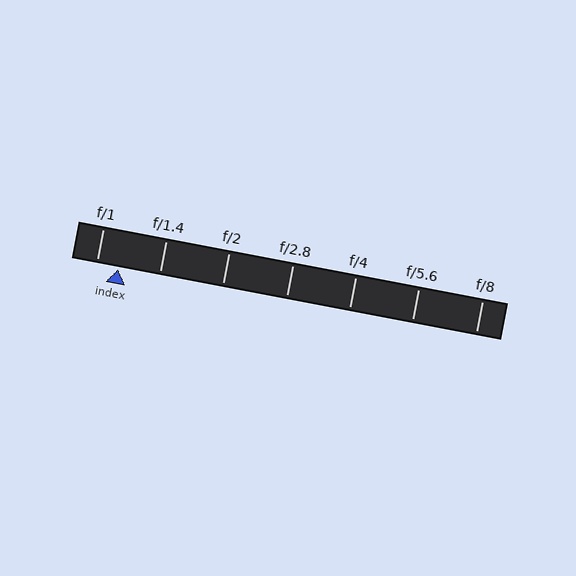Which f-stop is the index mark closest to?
The index mark is closest to f/1.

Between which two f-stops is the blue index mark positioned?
The index mark is between f/1 and f/1.4.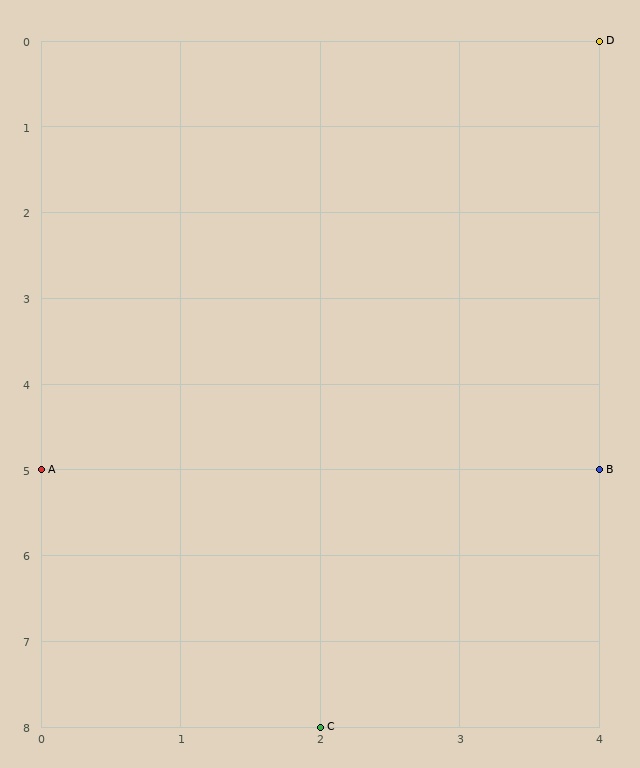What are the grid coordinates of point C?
Point C is at grid coordinates (2, 8).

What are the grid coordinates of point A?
Point A is at grid coordinates (0, 5).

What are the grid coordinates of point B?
Point B is at grid coordinates (4, 5).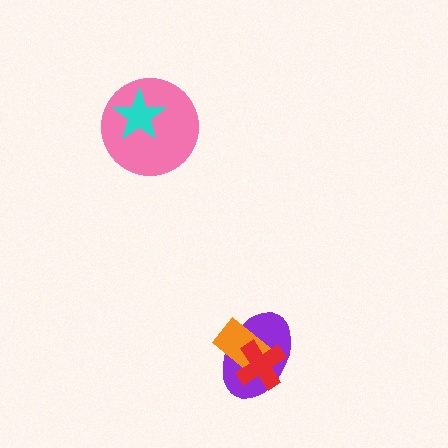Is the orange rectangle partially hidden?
Yes, it is partially covered by another shape.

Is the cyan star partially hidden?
No, no other shape covers it.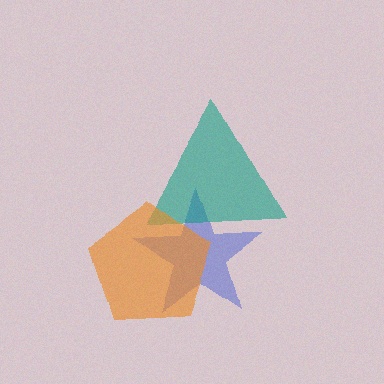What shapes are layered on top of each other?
The layered shapes are: a blue star, a teal triangle, an orange pentagon.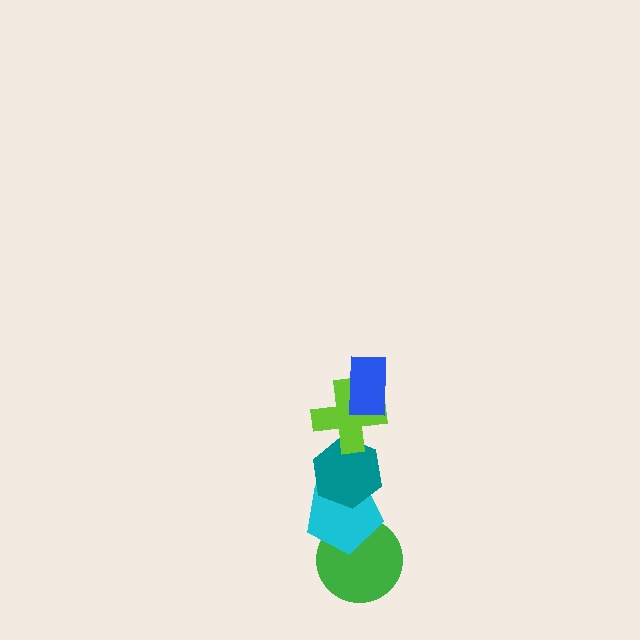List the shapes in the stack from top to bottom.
From top to bottom: the blue rectangle, the lime cross, the teal hexagon, the cyan pentagon, the green circle.